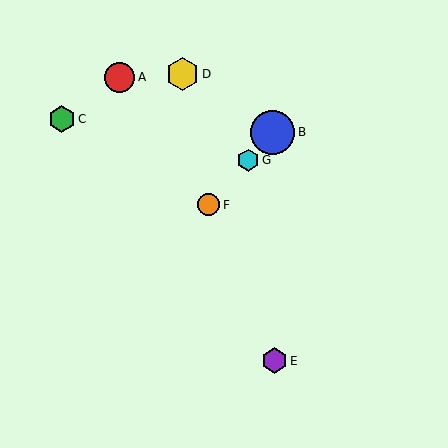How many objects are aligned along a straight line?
3 objects (B, F, G) are aligned along a straight line.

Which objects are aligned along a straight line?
Objects B, F, G are aligned along a straight line.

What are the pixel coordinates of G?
Object G is at (248, 160).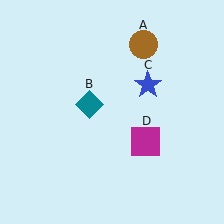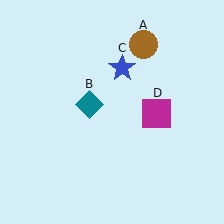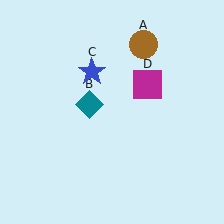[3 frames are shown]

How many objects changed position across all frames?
2 objects changed position: blue star (object C), magenta square (object D).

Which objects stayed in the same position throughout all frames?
Brown circle (object A) and teal diamond (object B) remained stationary.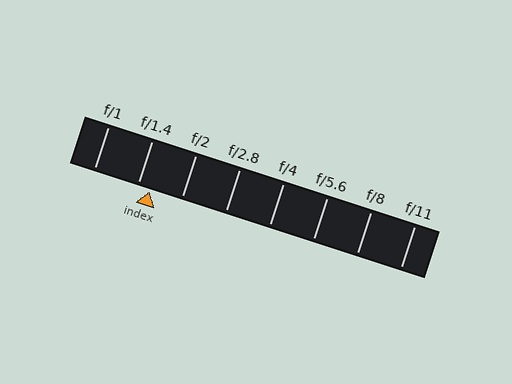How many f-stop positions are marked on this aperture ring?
There are 8 f-stop positions marked.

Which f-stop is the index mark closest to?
The index mark is closest to f/1.4.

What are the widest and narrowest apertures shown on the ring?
The widest aperture shown is f/1 and the narrowest is f/11.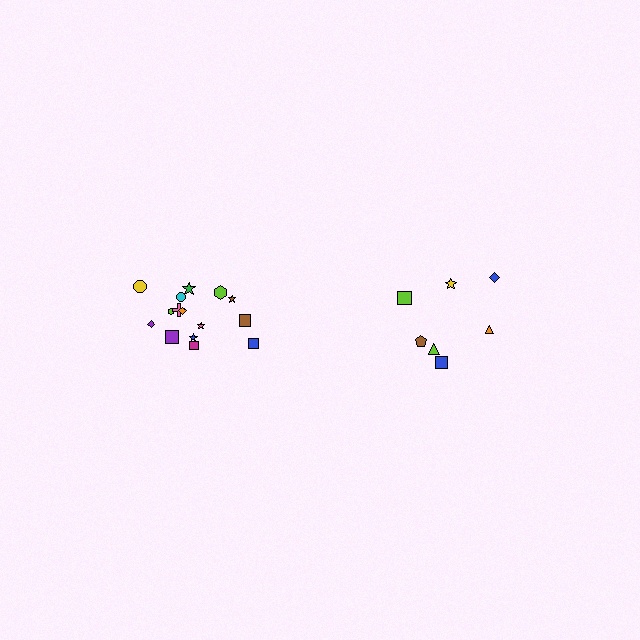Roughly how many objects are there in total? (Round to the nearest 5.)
Roughly 20 objects in total.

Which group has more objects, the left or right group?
The left group.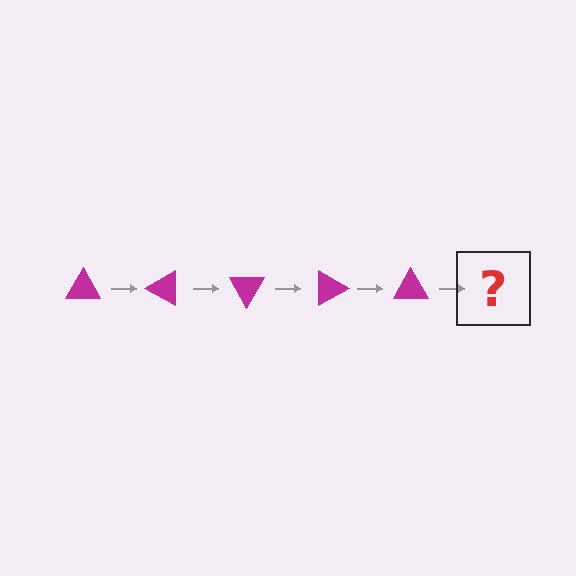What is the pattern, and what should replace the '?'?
The pattern is that the triangle rotates 30 degrees each step. The '?' should be a magenta triangle rotated 150 degrees.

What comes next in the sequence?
The next element should be a magenta triangle rotated 150 degrees.